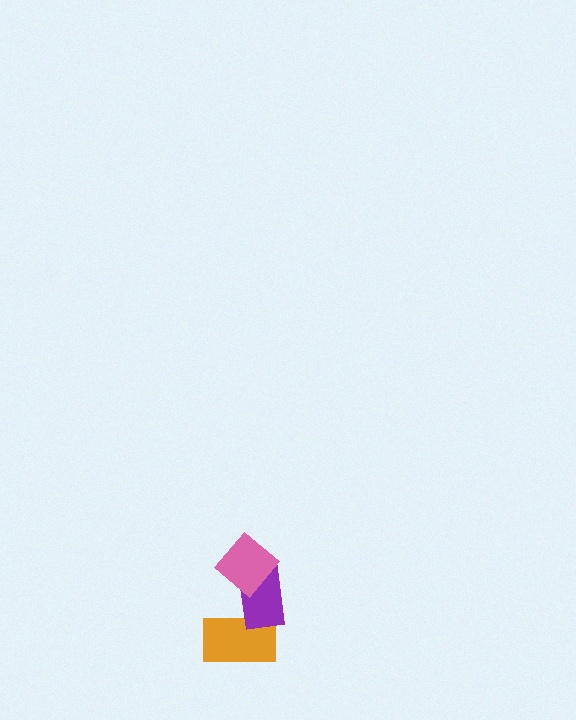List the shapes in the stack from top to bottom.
From top to bottom: the pink diamond, the purple rectangle, the orange rectangle.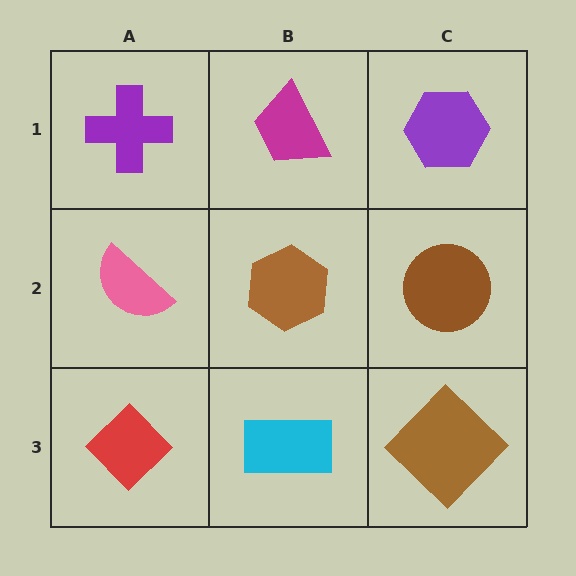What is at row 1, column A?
A purple cross.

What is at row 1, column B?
A magenta trapezoid.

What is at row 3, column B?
A cyan rectangle.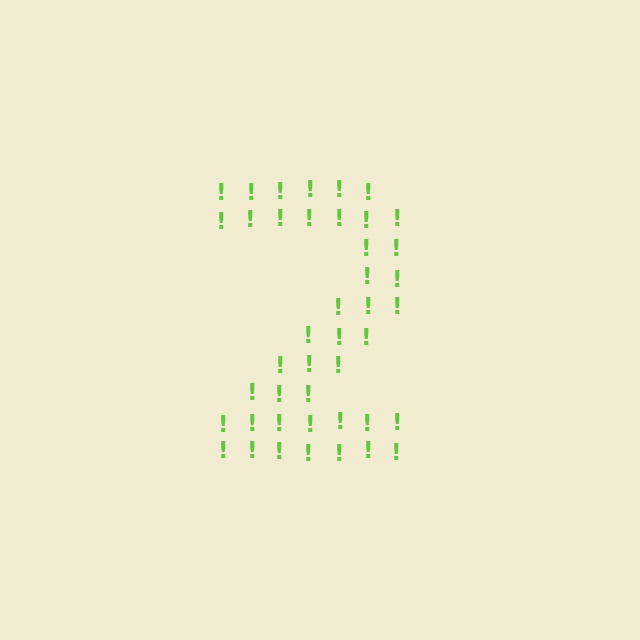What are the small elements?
The small elements are exclamation marks.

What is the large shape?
The large shape is the digit 2.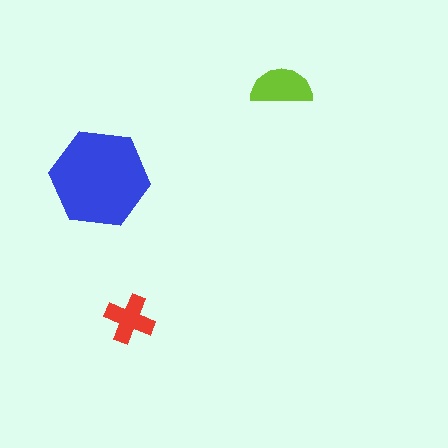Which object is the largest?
The blue hexagon.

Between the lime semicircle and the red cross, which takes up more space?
The lime semicircle.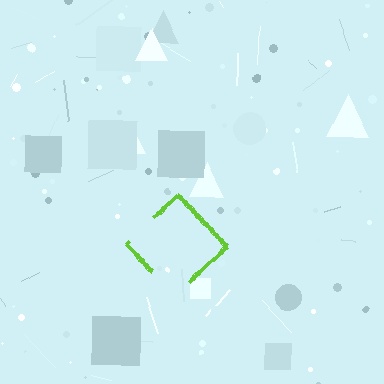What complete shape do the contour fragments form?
The contour fragments form a diamond.